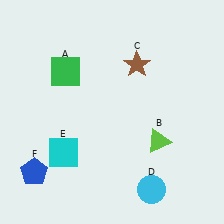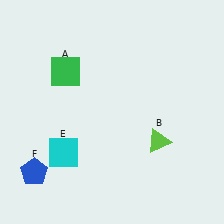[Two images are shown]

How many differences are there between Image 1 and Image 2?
There are 2 differences between the two images.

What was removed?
The brown star (C), the cyan circle (D) were removed in Image 2.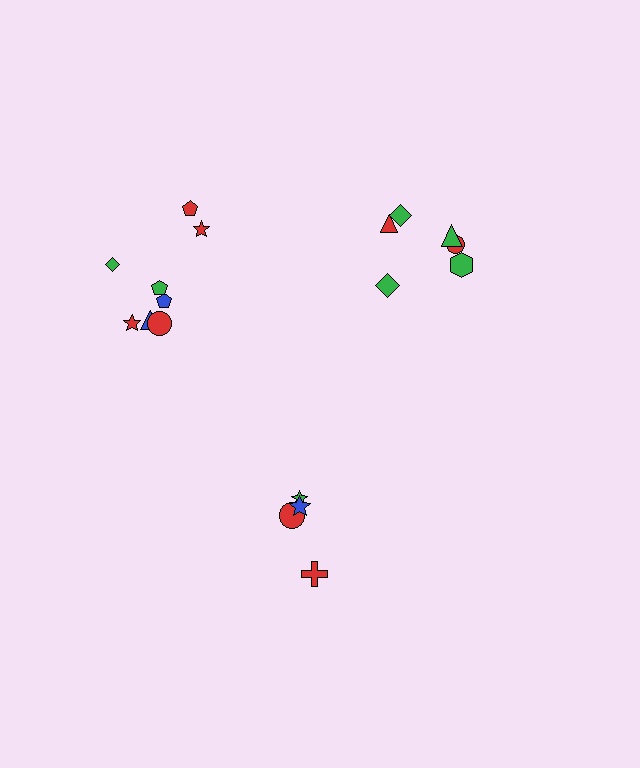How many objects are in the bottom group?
There are 4 objects.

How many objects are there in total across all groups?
There are 18 objects.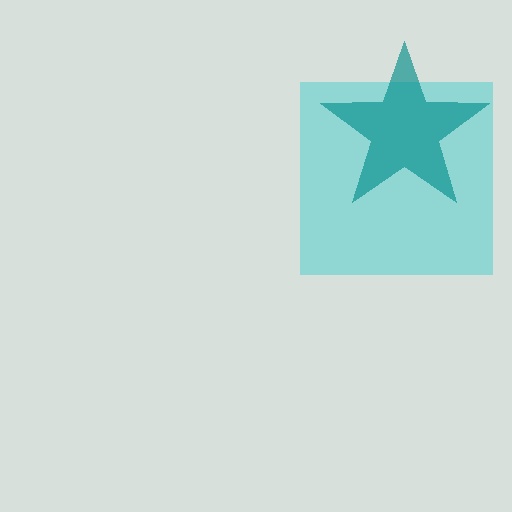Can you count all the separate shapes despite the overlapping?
Yes, there are 2 separate shapes.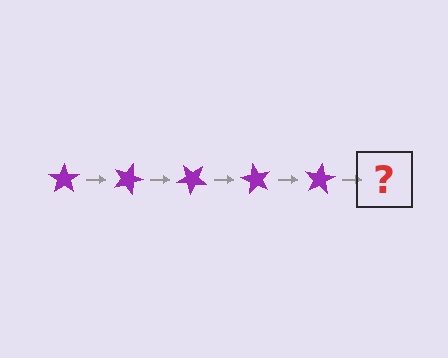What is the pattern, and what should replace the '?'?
The pattern is that the star rotates 20 degrees each step. The '?' should be a purple star rotated 100 degrees.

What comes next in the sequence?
The next element should be a purple star rotated 100 degrees.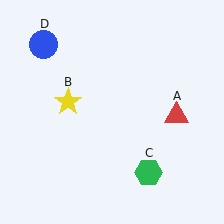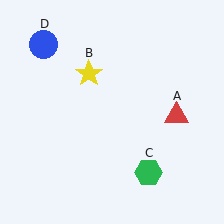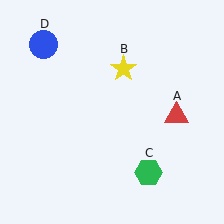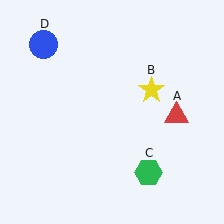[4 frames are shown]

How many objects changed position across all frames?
1 object changed position: yellow star (object B).